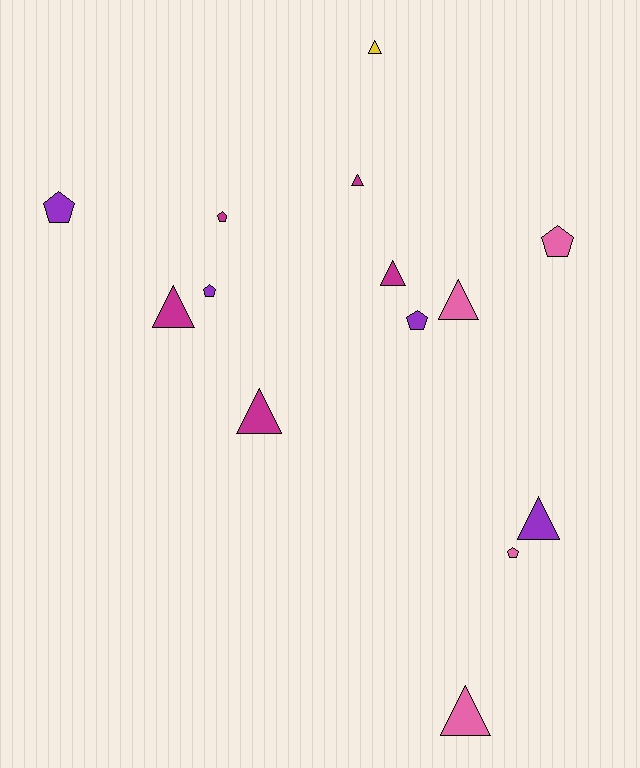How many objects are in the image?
There are 14 objects.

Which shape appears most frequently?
Triangle, with 8 objects.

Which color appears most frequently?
Magenta, with 5 objects.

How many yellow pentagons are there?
There are no yellow pentagons.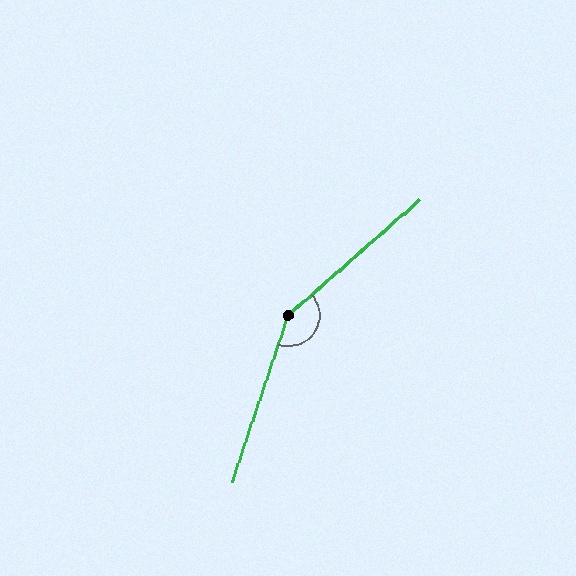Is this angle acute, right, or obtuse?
It is obtuse.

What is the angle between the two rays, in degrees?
Approximately 150 degrees.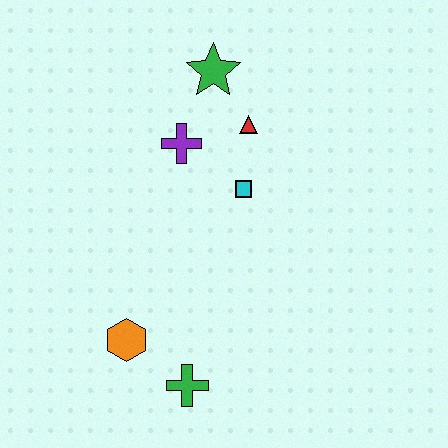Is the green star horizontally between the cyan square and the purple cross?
Yes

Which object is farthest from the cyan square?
The green cross is farthest from the cyan square.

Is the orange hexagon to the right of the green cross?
No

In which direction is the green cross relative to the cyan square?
The green cross is below the cyan square.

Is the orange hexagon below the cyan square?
Yes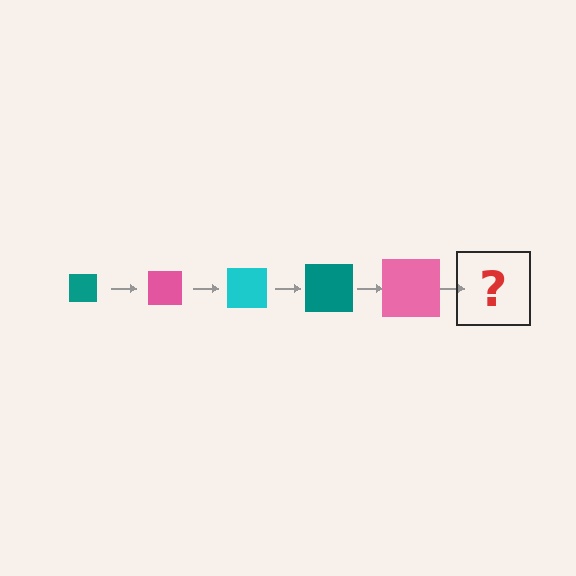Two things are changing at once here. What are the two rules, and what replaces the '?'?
The two rules are that the square grows larger each step and the color cycles through teal, pink, and cyan. The '?' should be a cyan square, larger than the previous one.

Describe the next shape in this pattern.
It should be a cyan square, larger than the previous one.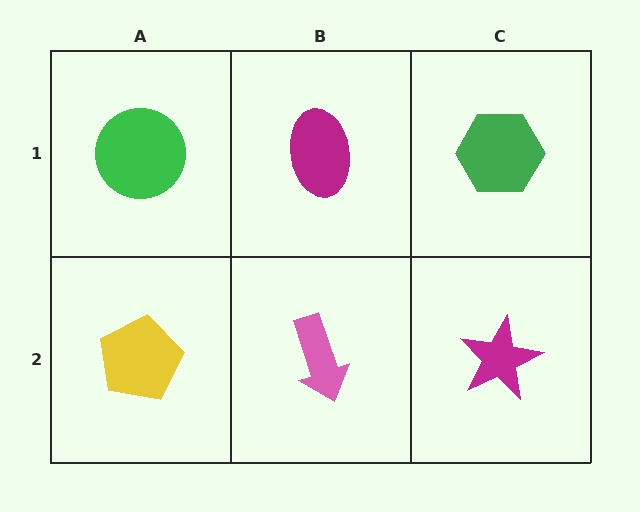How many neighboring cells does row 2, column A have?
2.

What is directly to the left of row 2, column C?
A pink arrow.